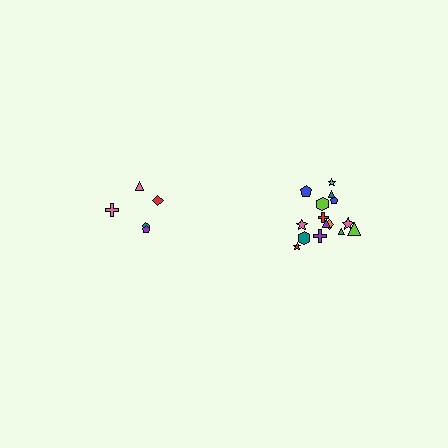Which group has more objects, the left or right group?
The right group.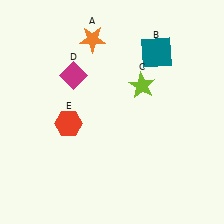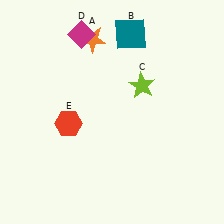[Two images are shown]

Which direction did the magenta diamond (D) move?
The magenta diamond (D) moved up.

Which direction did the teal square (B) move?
The teal square (B) moved left.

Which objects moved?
The objects that moved are: the teal square (B), the magenta diamond (D).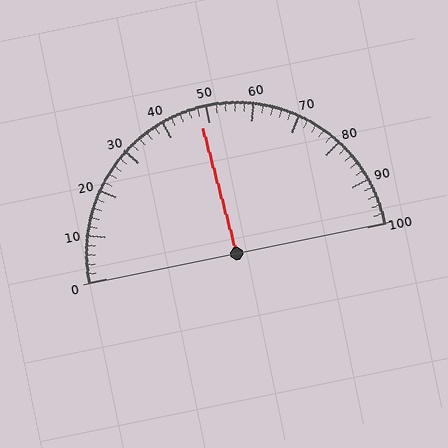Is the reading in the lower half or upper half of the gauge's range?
The reading is in the lower half of the range (0 to 100).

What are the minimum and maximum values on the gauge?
The gauge ranges from 0 to 100.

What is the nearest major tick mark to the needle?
The nearest major tick mark is 50.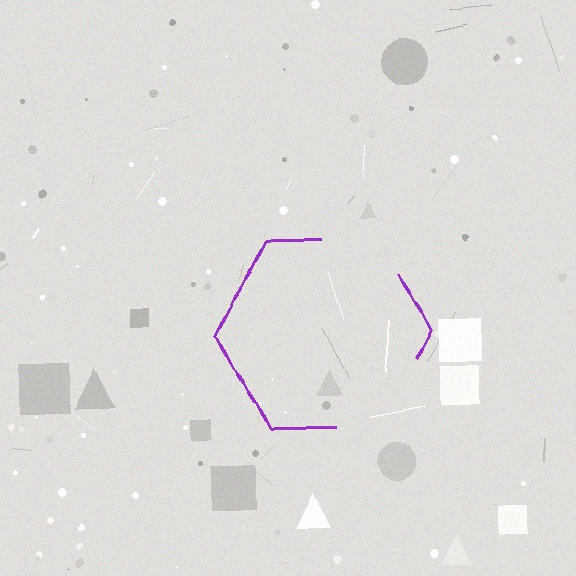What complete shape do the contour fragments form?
The contour fragments form a hexagon.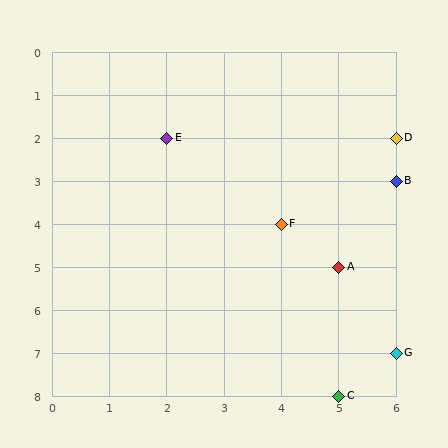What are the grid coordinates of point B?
Point B is at grid coordinates (6, 3).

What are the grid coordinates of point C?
Point C is at grid coordinates (5, 8).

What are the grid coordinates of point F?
Point F is at grid coordinates (4, 4).